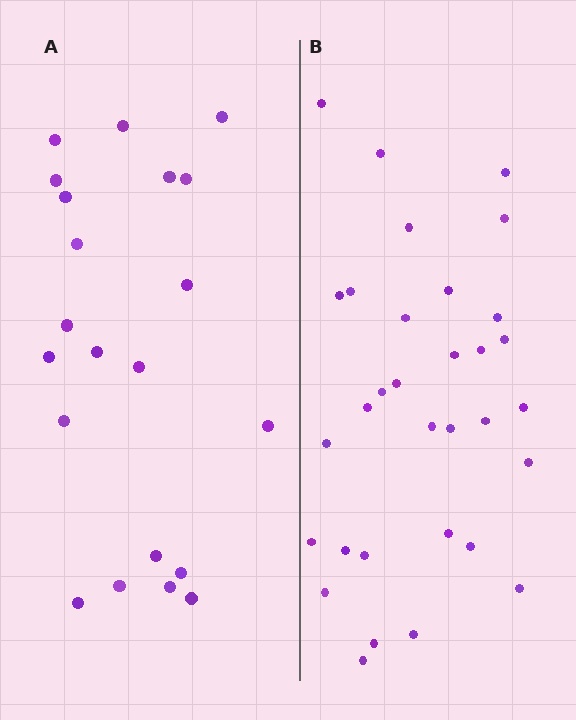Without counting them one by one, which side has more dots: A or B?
Region B (the right region) has more dots.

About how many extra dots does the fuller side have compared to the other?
Region B has roughly 12 or so more dots than region A.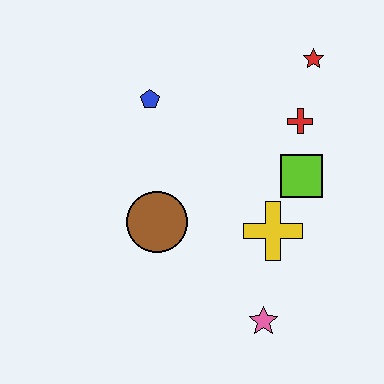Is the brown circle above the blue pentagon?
No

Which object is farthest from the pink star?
The red star is farthest from the pink star.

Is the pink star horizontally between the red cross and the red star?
No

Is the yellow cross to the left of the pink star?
No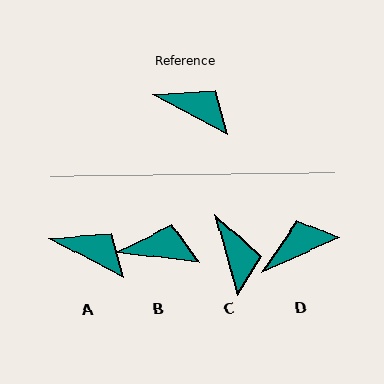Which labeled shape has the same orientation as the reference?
A.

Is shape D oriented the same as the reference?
No, it is off by about 52 degrees.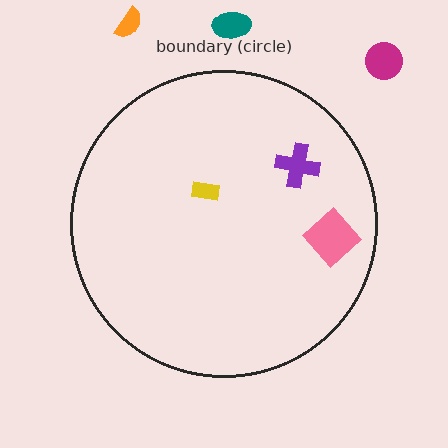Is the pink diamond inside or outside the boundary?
Inside.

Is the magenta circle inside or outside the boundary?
Outside.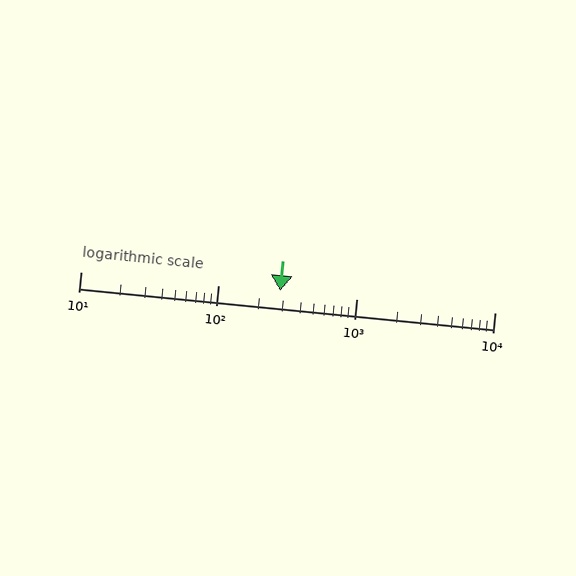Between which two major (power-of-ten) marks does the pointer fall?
The pointer is between 100 and 1000.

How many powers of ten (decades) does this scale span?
The scale spans 3 decades, from 10 to 10000.